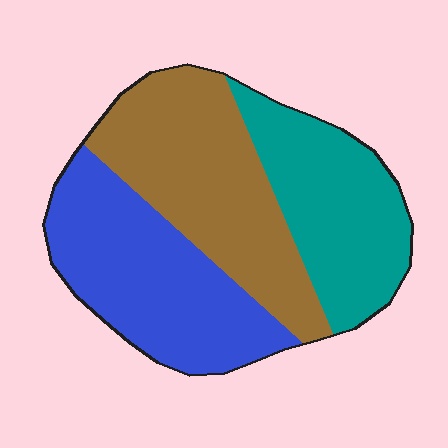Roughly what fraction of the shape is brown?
Brown takes up about three eighths (3/8) of the shape.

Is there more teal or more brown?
Brown.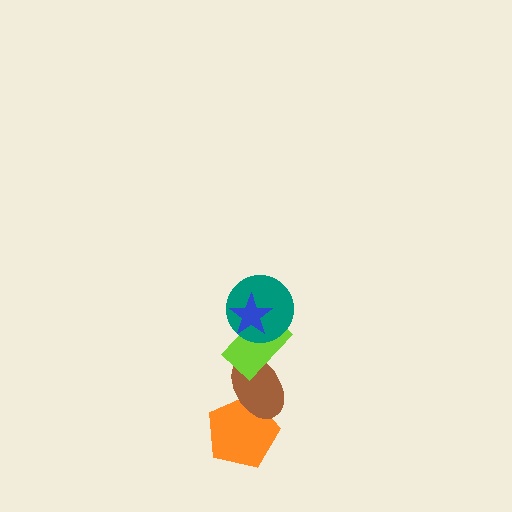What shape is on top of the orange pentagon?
The brown ellipse is on top of the orange pentagon.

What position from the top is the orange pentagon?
The orange pentagon is 5th from the top.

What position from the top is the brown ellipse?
The brown ellipse is 4th from the top.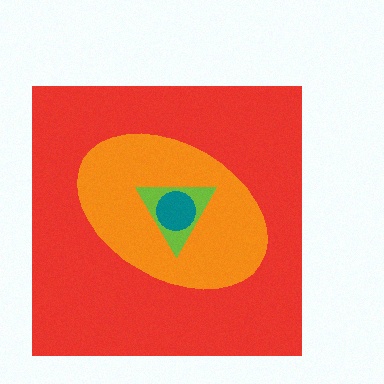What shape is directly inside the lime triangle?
The teal circle.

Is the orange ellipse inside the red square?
Yes.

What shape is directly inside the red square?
The orange ellipse.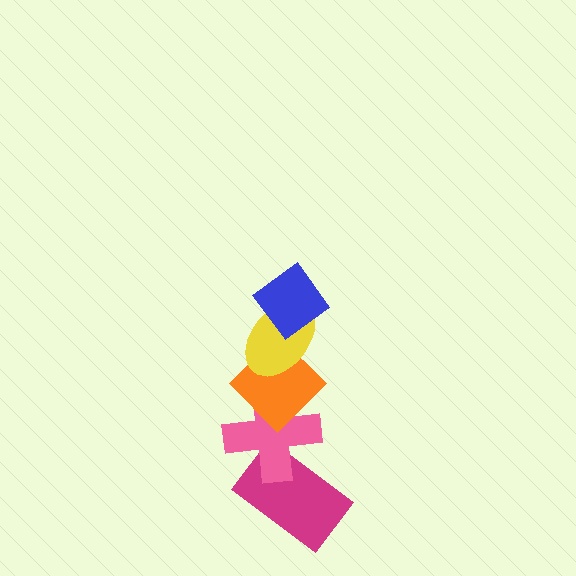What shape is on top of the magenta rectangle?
The pink cross is on top of the magenta rectangle.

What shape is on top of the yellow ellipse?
The blue diamond is on top of the yellow ellipse.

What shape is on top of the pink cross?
The orange diamond is on top of the pink cross.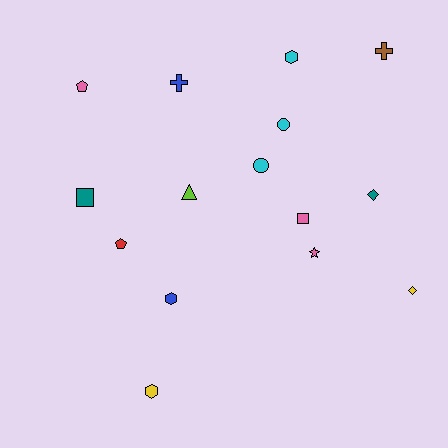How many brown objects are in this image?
There is 1 brown object.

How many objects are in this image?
There are 15 objects.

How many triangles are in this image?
There is 1 triangle.